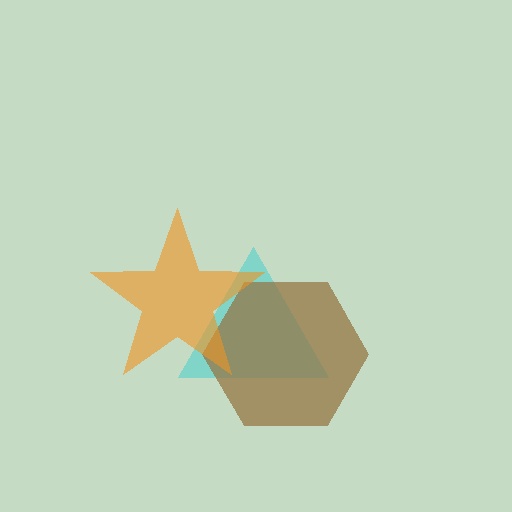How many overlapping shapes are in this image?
There are 3 overlapping shapes in the image.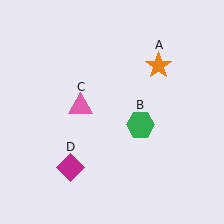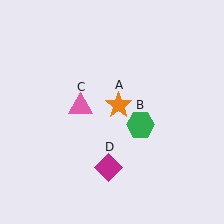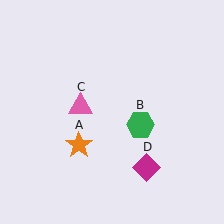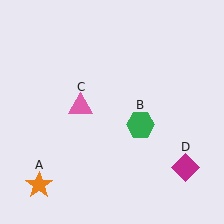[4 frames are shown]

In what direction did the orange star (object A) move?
The orange star (object A) moved down and to the left.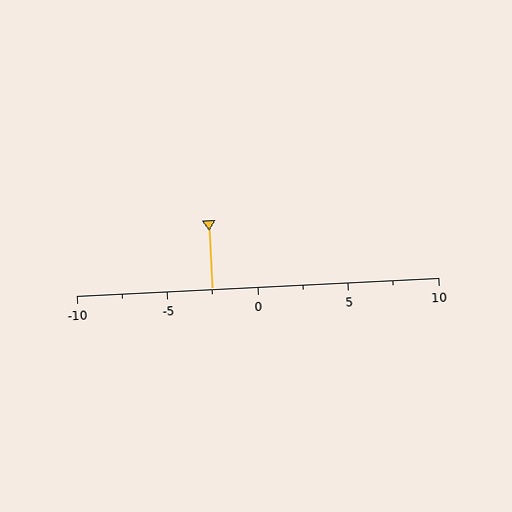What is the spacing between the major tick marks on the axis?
The major ticks are spaced 5 apart.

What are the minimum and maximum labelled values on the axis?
The axis runs from -10 to 10.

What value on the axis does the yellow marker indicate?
The marker indicates approximately -2.5.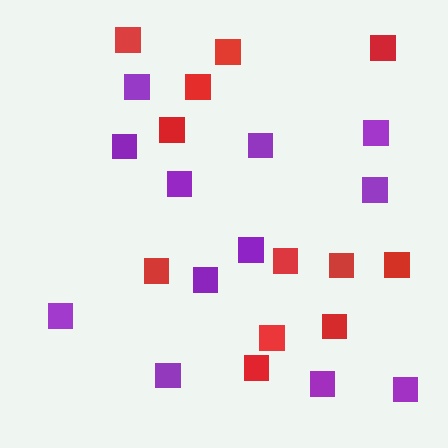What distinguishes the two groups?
There are 2 groups: one group of purple squares (12) and one group of red squares (12).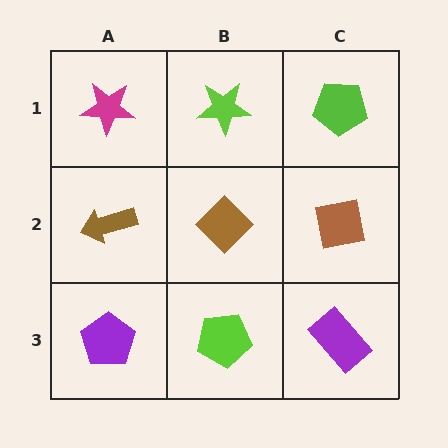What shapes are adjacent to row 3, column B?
A brown diamond (row 2, column B), a purple pentagon (row 3, column A), a purple rectangle (row 3, column C).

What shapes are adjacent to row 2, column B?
A lime star (row 1, column B), a lime pentagon (row 3, column B), a brown arrow (row 2, column A), a brown square (row 2, column C).